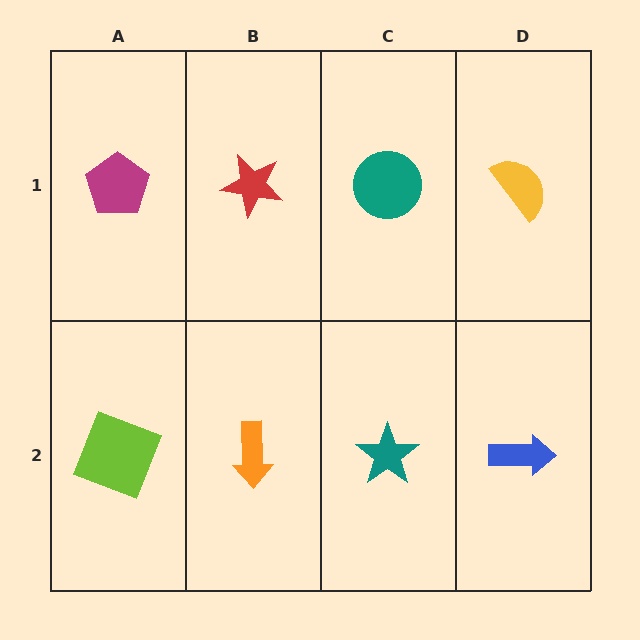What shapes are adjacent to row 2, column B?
A red star (row 1, column B), a lime square (row 2, column A), a teal star (row 2, column C).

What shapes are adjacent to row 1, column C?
A teal star (row 2, column C), a red star (row 1, column B), a yellow semicircle (row 1, column D).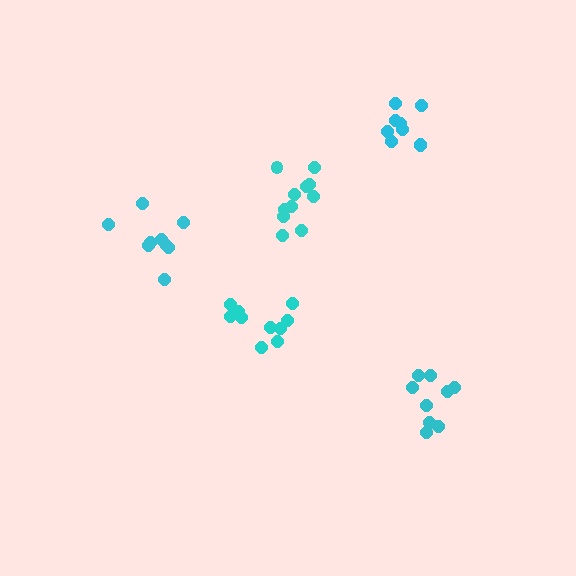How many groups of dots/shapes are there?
There are 5 groups.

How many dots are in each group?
Group 1: 9 dots, Group 2: 11 dots, Group 3: 9 dots, Group 4: 10 dots, Group 5: 9 dots (48 total).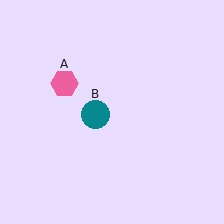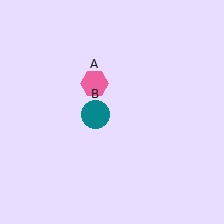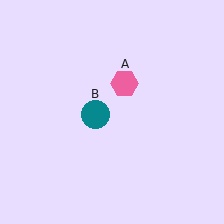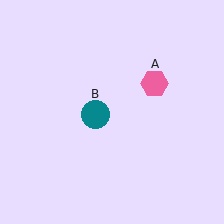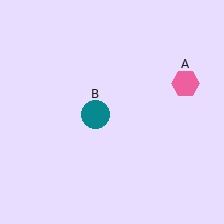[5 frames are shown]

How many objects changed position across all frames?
1 object changed position: pink hexagon (object A).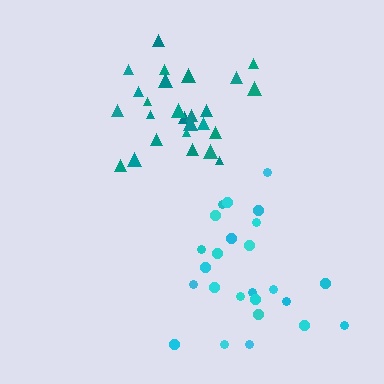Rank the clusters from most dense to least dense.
teal, cyan.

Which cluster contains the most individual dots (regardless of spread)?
Teal (26).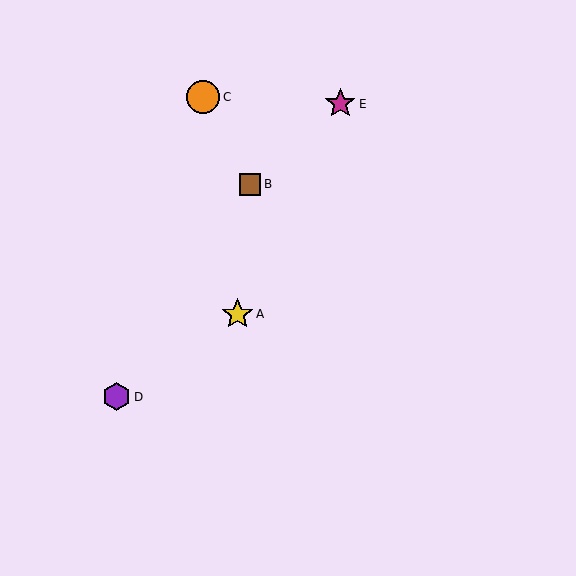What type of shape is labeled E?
Shape E is a magenta star.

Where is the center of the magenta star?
The center of the magenta star is at (340, 104).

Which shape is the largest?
The orange circle (labeled C) is the largest.